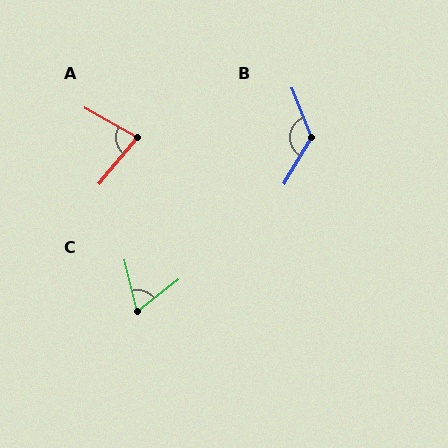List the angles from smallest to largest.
C (66°), A (79°), B (128°).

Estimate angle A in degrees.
Approximately 79 degrees.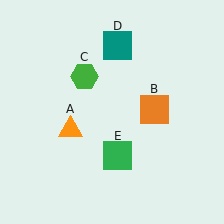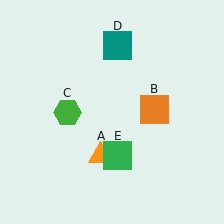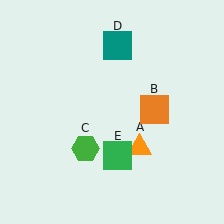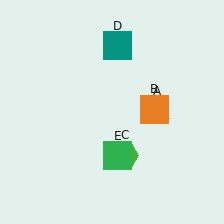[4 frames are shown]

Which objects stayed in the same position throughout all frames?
Orange square (object B) and teal square (object D) and green square (object E) remained stationary.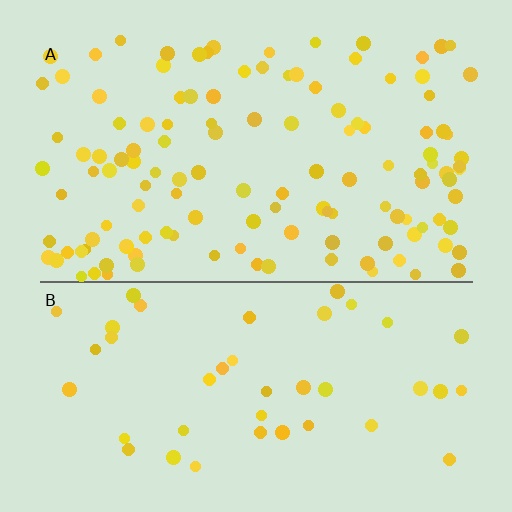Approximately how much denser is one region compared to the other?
Approximately 2.9× — region A over region B.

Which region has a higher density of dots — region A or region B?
A (the top).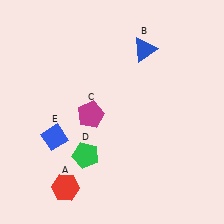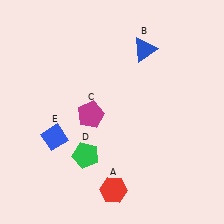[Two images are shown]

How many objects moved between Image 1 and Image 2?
1 object moved between the two images.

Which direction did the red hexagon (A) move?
The red hexagon (A) moved right.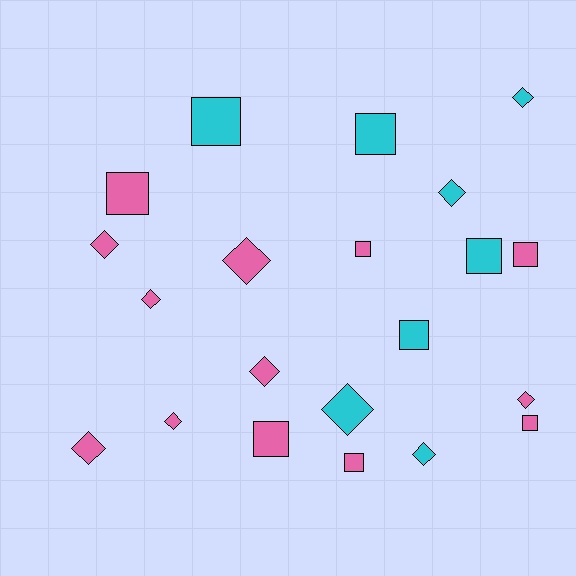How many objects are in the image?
There are 21 objects.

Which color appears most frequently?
Pink, with 13 objects.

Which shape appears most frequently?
Diamond, with 11 objects.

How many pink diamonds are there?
There are 7 pink diamonds.